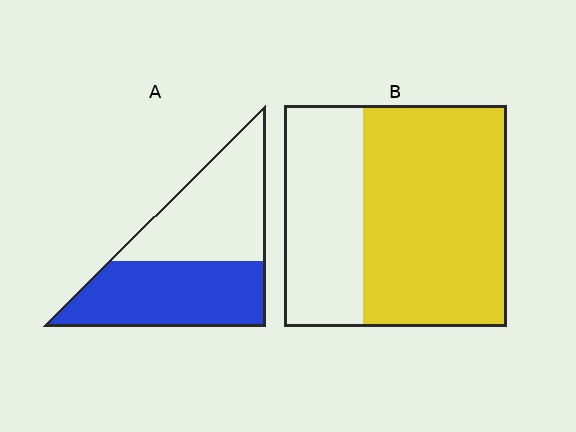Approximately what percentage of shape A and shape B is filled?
A is approximately 50% and B is approximately 65%.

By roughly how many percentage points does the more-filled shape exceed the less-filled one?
By roughly 15 percentage points (B over A).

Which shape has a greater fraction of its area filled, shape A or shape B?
Shape B.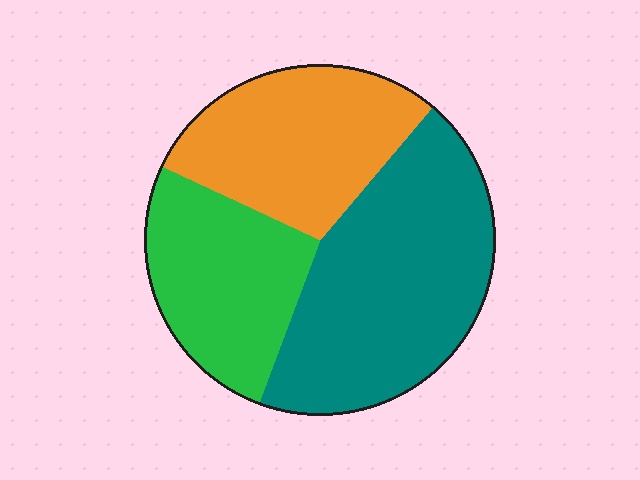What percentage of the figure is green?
Green covers around 25% of the figure.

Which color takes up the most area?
Teal, at roughly 45%.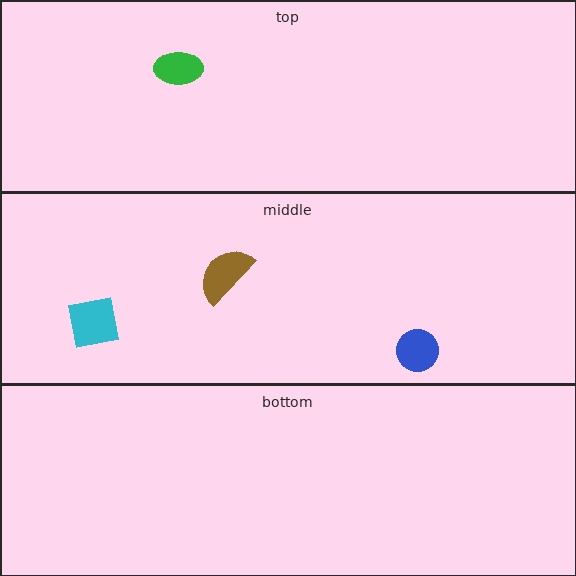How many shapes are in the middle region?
3.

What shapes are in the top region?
The green ellipse.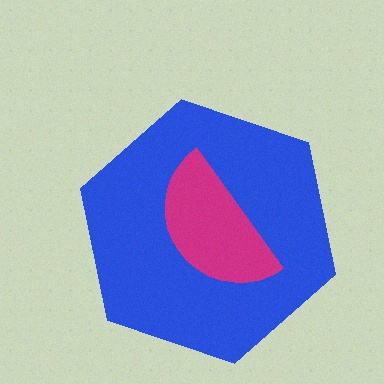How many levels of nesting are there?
2.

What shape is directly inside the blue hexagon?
The magenta semicircle.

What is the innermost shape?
The magenta semicircle.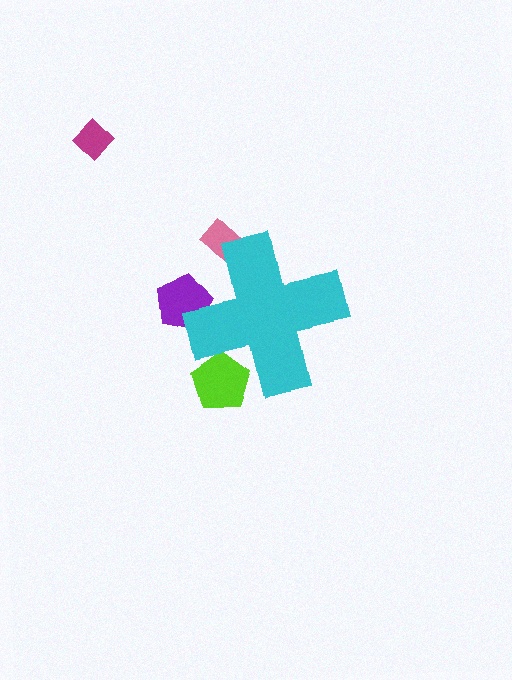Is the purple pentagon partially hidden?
Yes, the purple pentagon is partially hidden behind the cyan cross.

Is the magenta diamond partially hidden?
No, the magenta diamond is fully visible.